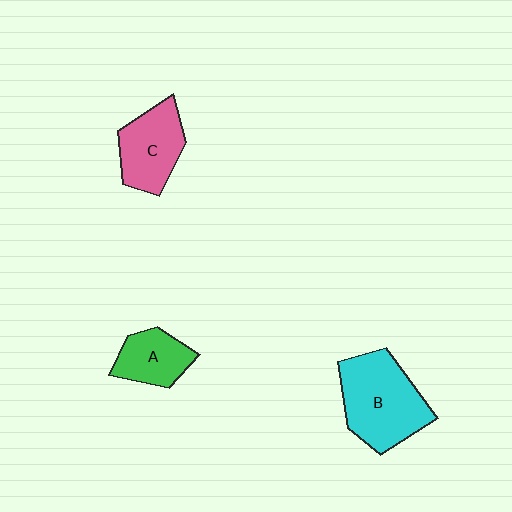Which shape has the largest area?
Shape B (cyan).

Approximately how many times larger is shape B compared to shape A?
Approximately 1.9 times.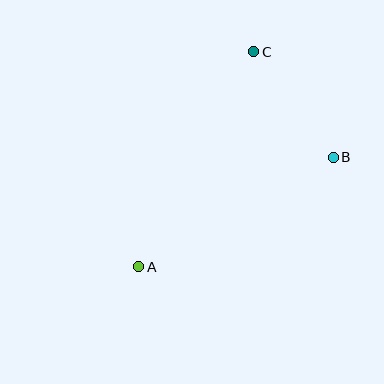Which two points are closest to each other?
Points B and C are closest to each other.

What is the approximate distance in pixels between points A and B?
The distance between A and B is approximately 223 pixels.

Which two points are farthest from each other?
Points A and C are farthest from each other.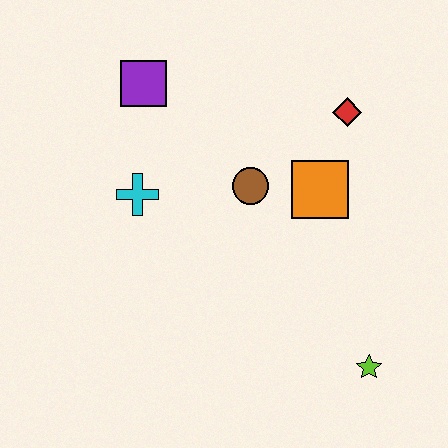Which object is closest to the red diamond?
The orange square is closest to the red diamond.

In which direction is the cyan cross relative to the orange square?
The cyan cross is to the left of the orange square.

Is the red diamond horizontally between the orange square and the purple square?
No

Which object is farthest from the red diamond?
The lime star is farthest from the red diamond.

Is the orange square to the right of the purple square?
Yes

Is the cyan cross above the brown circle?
No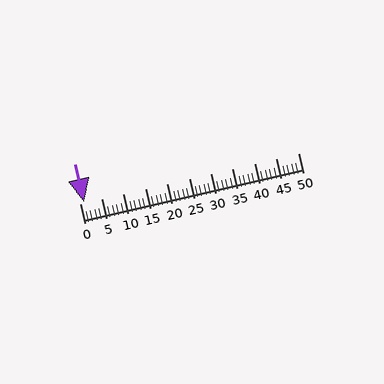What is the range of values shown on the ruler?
The ruler shows values from 0 to 50.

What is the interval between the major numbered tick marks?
The major tick marks are spaced 5 units apart.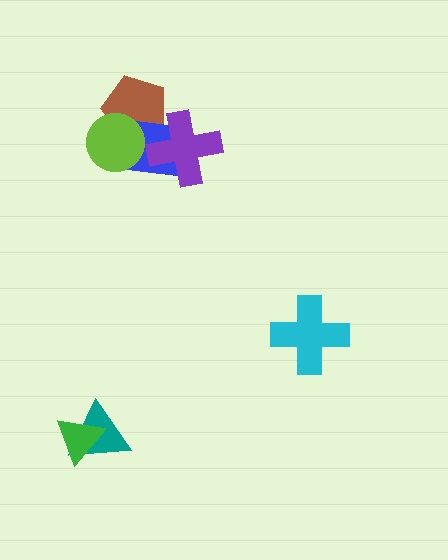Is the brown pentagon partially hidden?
Yes, it is partially covered by another shape.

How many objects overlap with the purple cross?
2 objects overlap with the purple cross.